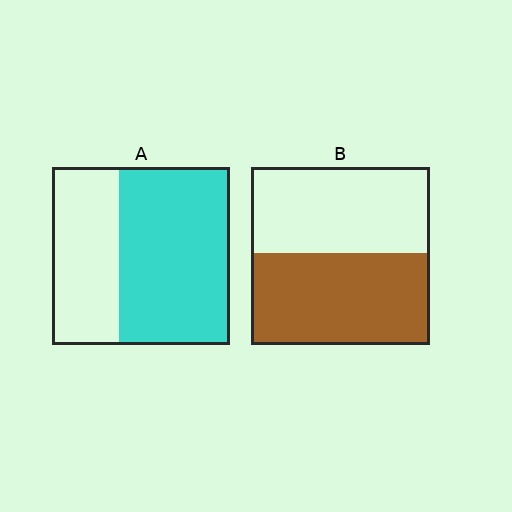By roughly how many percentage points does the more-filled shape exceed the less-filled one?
By roughly 10 percentage points (A over B).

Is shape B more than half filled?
Roughly half.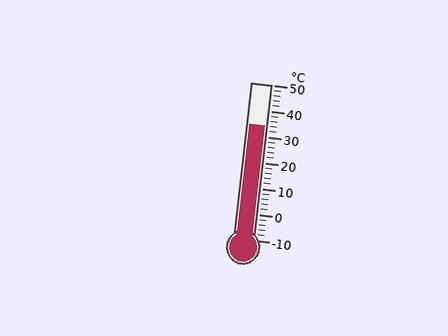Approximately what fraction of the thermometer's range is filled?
The thermometer is filled to approximately 75% of its range.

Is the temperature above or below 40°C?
The temperature is below 40°C.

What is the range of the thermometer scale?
The thermometer scale ranges from -10°C to 50°C.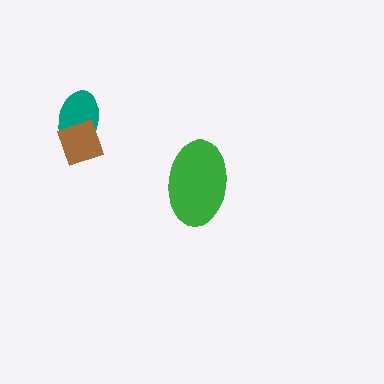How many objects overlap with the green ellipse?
0 objects overlap with the green ellipse.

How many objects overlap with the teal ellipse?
1 object overlaps with the teal ellipse.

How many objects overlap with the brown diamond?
1 object overlaps with the brown diamond.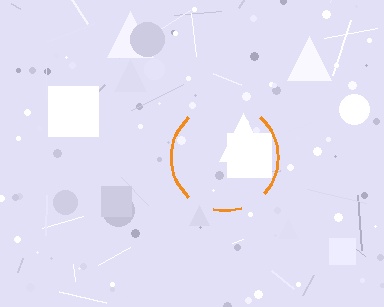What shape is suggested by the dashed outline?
The dashed outline suggests a circle.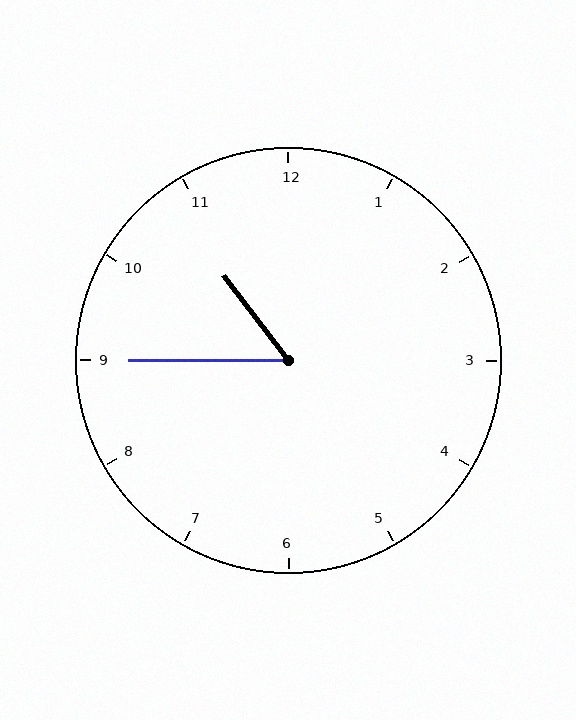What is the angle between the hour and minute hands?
Approximately 52 degrees.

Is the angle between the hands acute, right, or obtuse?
It is acute.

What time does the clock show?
10:45.